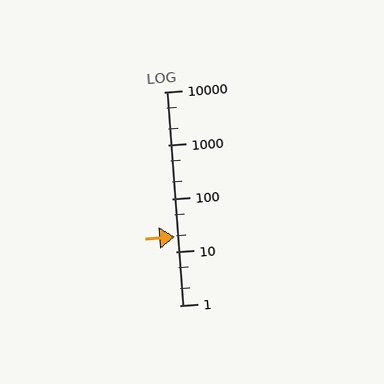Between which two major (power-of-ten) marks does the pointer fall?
The pointer is between 10 and 100.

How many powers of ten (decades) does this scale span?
The scale spans 4 decades, from 1 to 10000.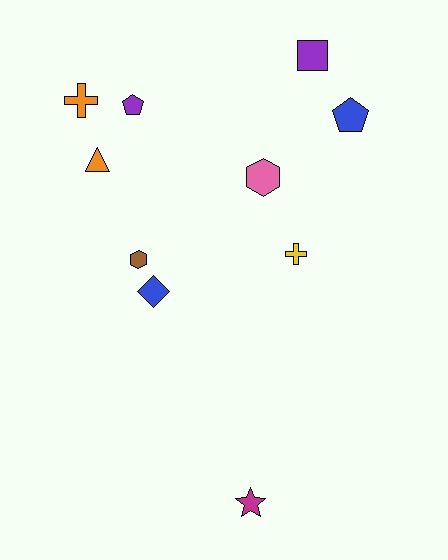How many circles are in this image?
There are no circles.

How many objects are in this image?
There are 10 objects.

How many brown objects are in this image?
There is 1 brown object.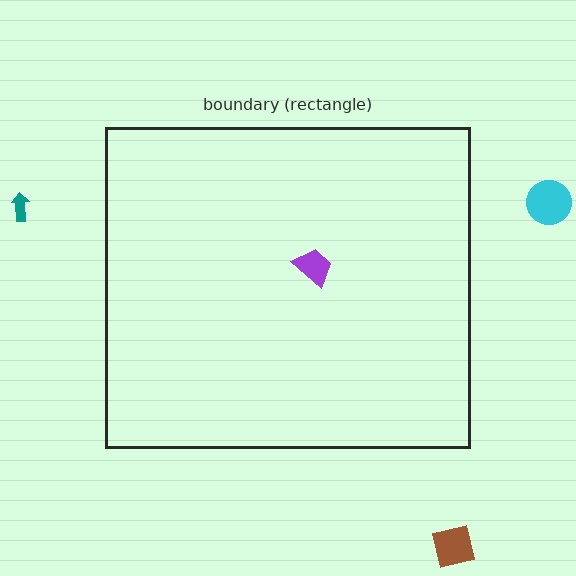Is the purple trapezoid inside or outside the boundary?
Inside.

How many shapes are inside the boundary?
1 inside, 3 outside.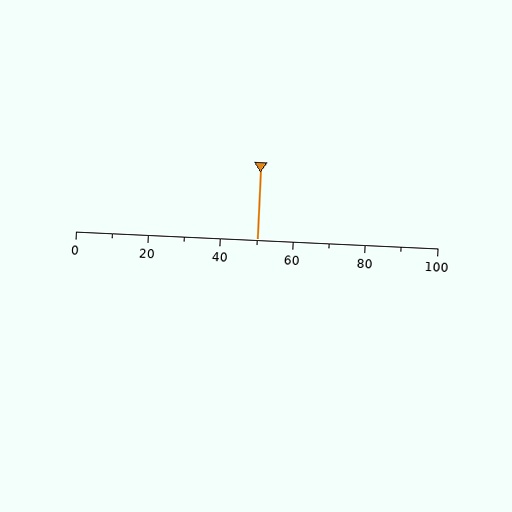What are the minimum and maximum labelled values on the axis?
The axis runs from 0 to 100.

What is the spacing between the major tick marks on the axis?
The major ticks are spaced 20 apart.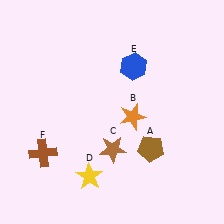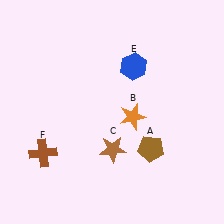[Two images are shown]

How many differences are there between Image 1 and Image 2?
There is 1 difference between the two images.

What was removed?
The yellow star (D) was removed in Image 2.